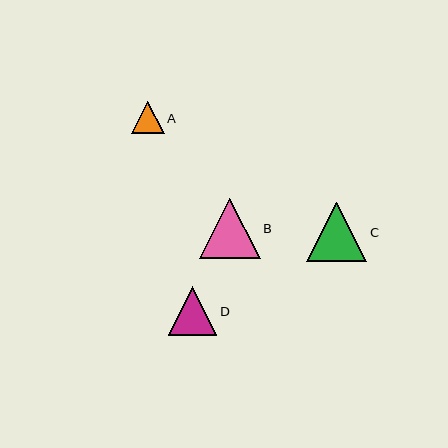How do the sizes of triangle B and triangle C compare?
Triangle B and triangle C are approximately the same size.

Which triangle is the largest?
Triangle B is the largest with a size of approximately 61 pixels.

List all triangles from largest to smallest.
From largest to smallest: B, C, D, A.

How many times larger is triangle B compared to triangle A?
Triangle B is approximately 1.9 times the size of triangle A.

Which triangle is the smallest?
Triangle A is the smallest with a size of approximately 33 pixels.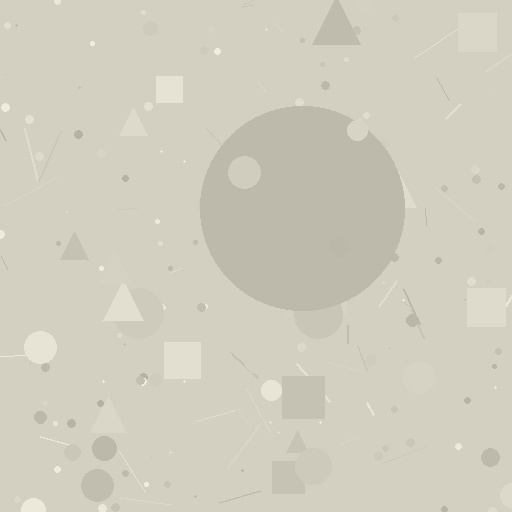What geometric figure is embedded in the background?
A circle is embedded in the background.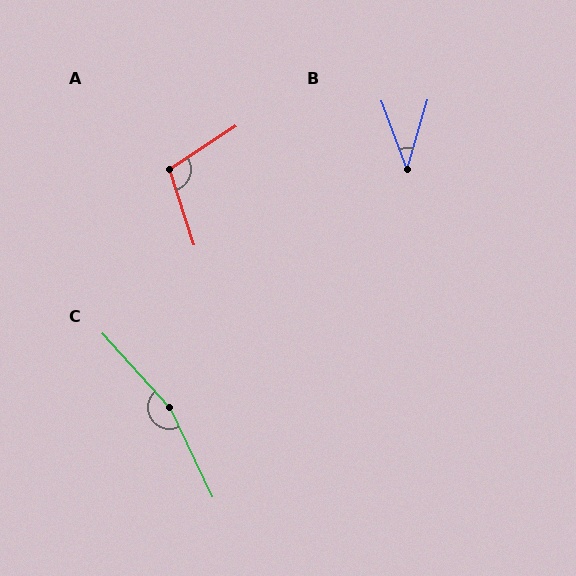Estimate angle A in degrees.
Approximately 105 degrees.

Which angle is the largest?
C, at approximately 164 degrees.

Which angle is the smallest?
B, at approximately 37 degrees.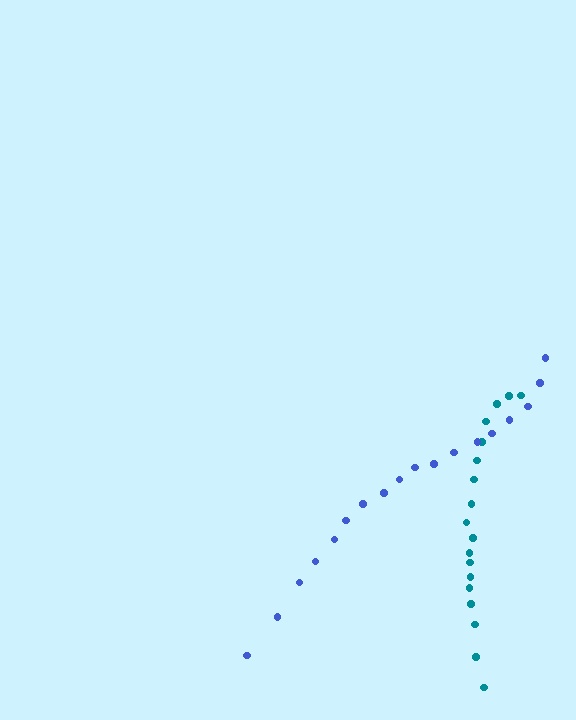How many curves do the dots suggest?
There are 2 distinct paths.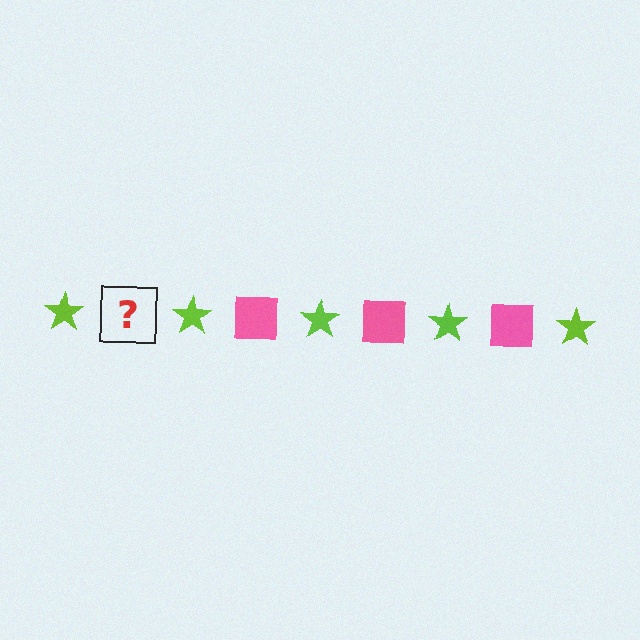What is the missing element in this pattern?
The missing element is a pink square.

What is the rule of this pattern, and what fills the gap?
The rule is that the pattern alternates between lime star and pink square. The gap should be filled with a pink square.